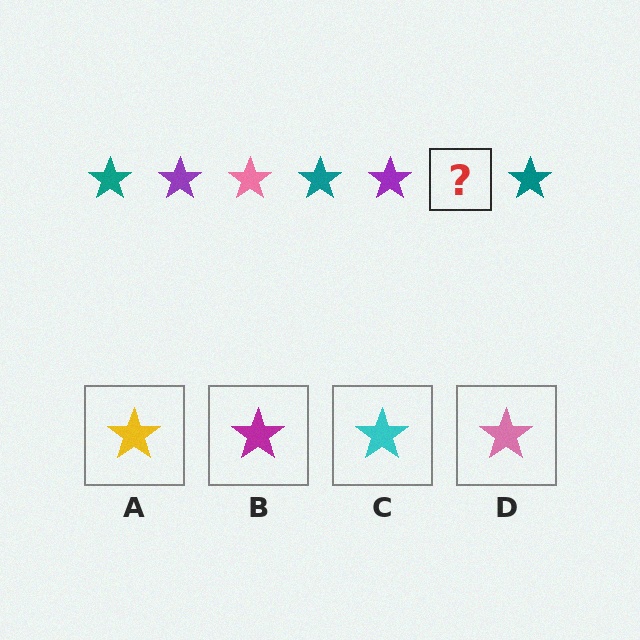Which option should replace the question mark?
Option D.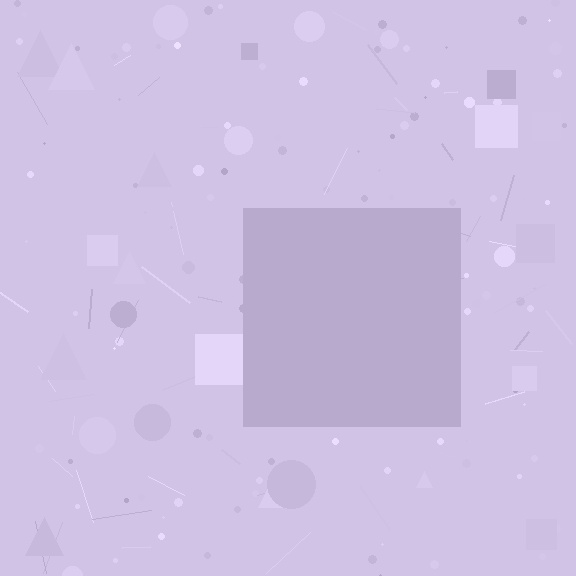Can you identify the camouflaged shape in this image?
The camouflaged shape is a square.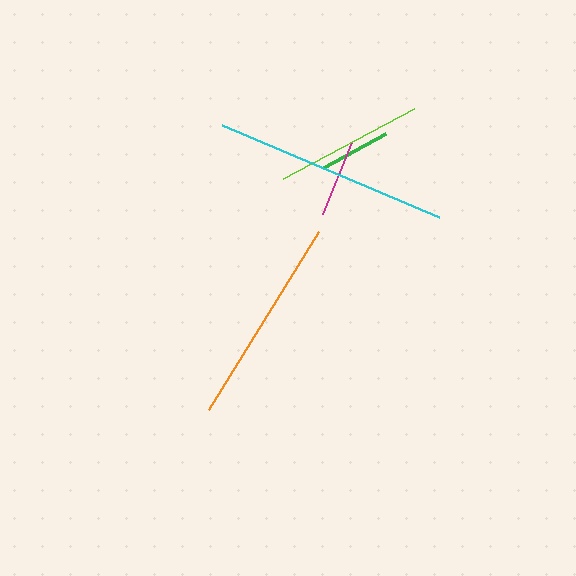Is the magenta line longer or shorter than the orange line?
The orange line is longer than the magenta line.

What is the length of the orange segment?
The orange segment is approximately 210 pixels long.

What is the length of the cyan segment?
The cyan segment is approximately 235 pixels long.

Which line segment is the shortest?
The green line is the shortest at approximately 71 pixels.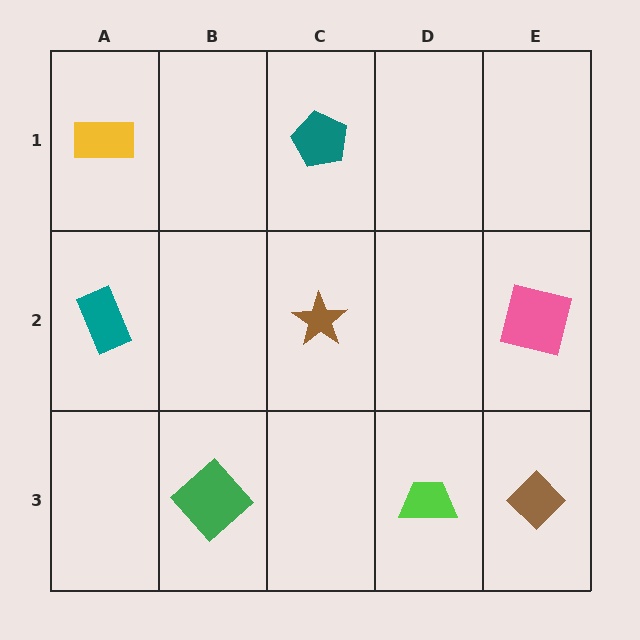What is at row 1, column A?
A yellow rectangle.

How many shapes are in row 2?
3 shapes.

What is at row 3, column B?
A green diamond.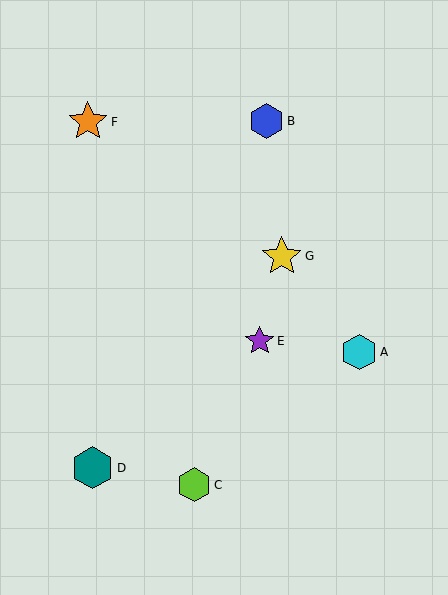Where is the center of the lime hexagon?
The center of the lime hexagon is at (194, 485).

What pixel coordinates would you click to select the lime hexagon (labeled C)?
Click at (194, 485) to select the lime hexagon C.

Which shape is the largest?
The teal hexagon (labeled D) is the largest.